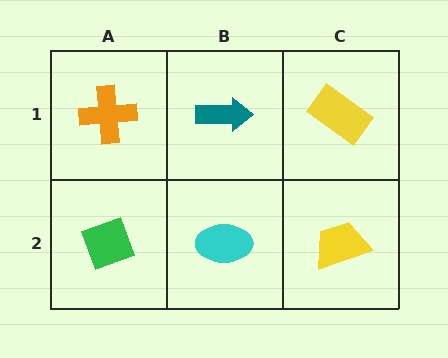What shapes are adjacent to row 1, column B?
A cyan ellipse (row 2, column B), an orange cross (row 1, column A), a yellow rectangle (row 1, column C).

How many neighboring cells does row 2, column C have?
2.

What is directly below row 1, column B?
A cyan ellipse.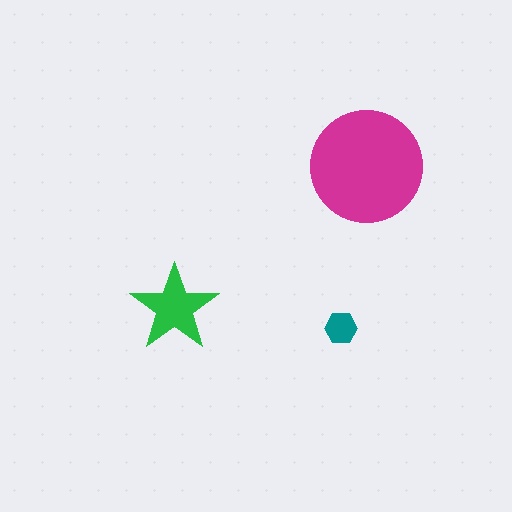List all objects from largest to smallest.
The magenta circle, the green star, the teal hexagon.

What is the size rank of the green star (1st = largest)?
2nd.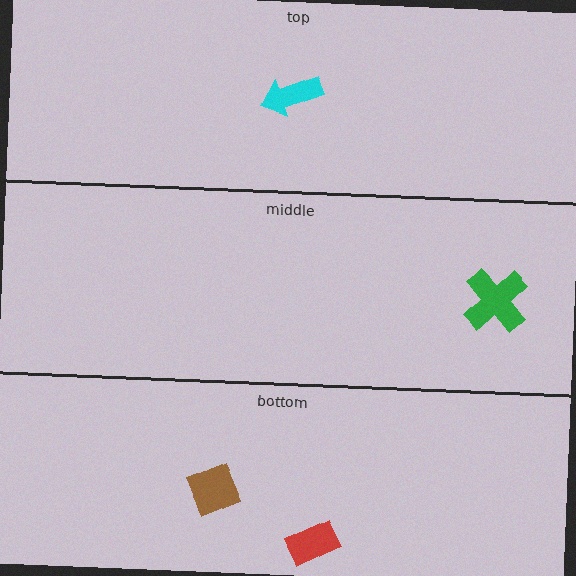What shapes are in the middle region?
The green cross.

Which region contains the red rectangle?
The bottom region.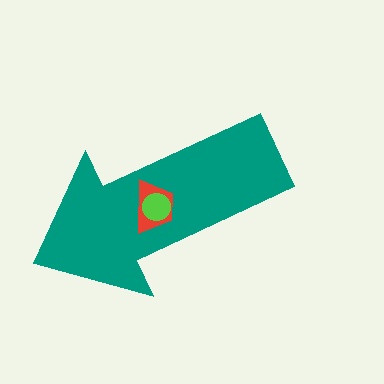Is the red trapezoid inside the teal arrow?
Yes.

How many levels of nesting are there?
3.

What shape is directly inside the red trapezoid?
The lime circle.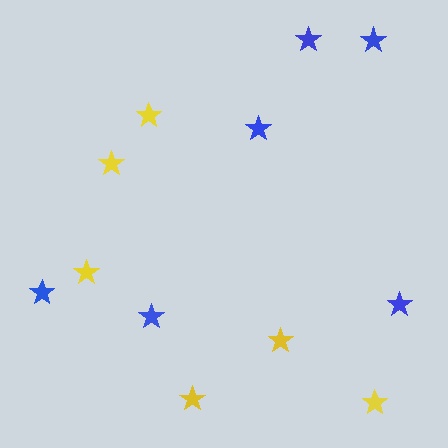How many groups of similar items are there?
There are 2 groups: one group of yellow stars (6) and one group of blue stars (6).